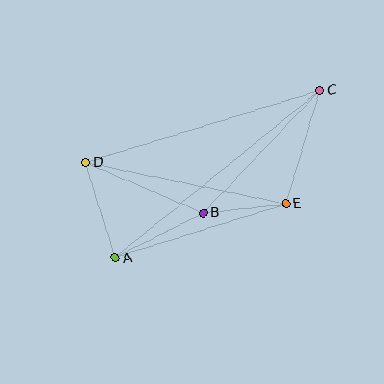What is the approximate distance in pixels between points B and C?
The distance between B and C is approximately 169 pixels.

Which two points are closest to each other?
Points B and E are closest to each other.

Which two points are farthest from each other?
Points A and C are farthest from each other.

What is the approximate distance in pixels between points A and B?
The distance between A and B is approximately 99 pixels.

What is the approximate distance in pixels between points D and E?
The distance between D and E is approximately 205 pixels.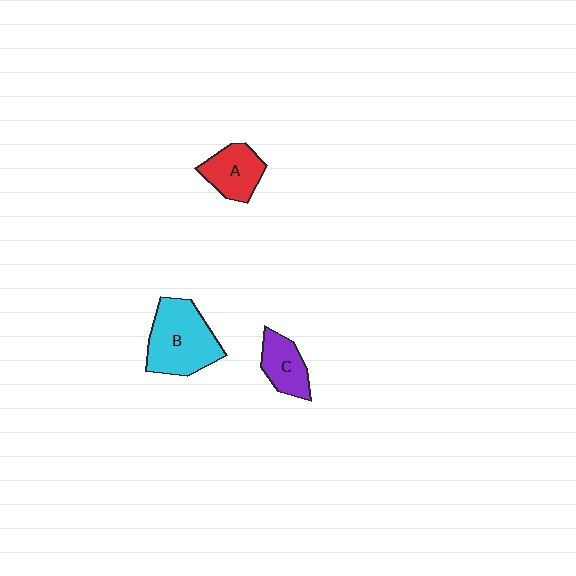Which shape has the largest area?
Shape B (cyan).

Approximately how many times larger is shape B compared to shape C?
Approximately 1.8 times.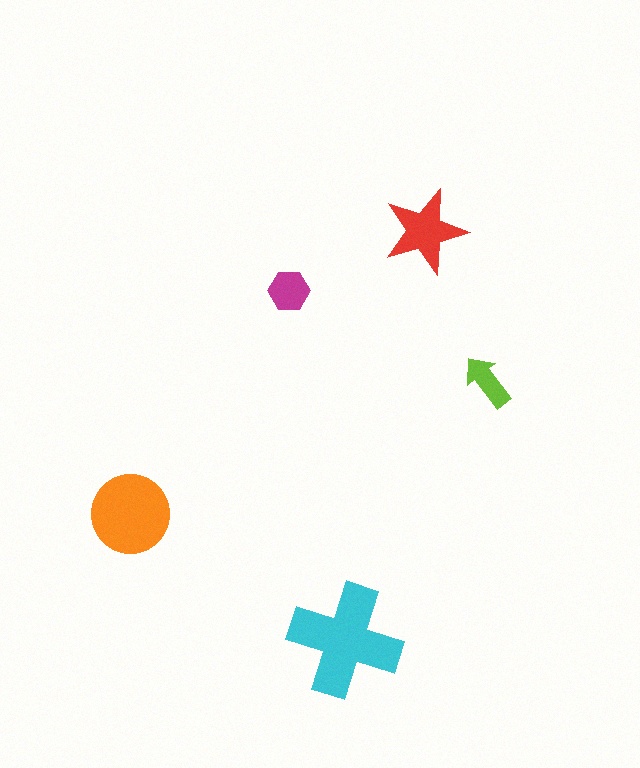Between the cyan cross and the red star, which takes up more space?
The cyan cross.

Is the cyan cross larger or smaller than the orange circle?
Larger.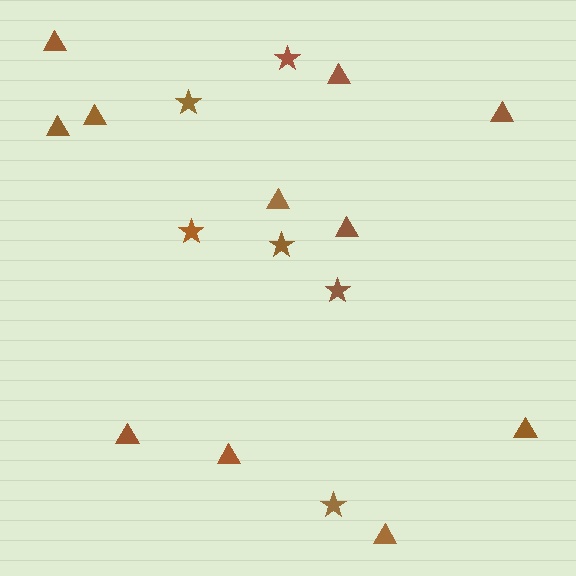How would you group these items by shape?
There are 2 groups: one group of stars (6) and one group of triangles (11).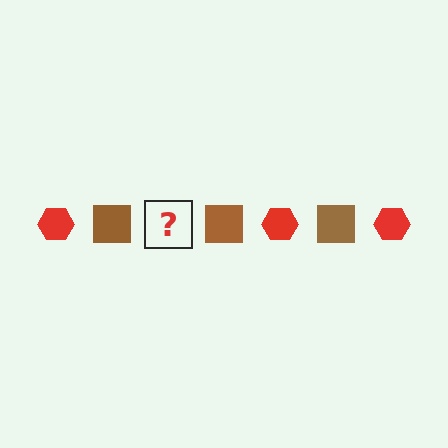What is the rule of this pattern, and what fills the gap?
The rule is that the pattern alternates between red hexagon and brown square. The gap should be filled with a red hexagon.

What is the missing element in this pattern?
The missing element is a red hexagon.